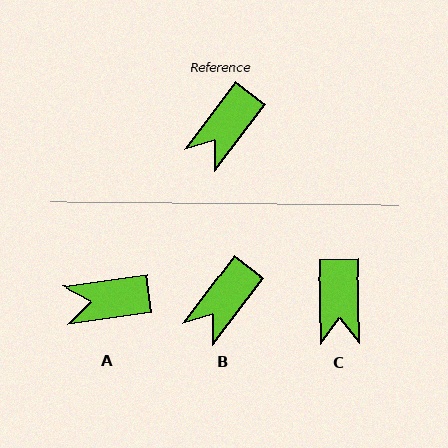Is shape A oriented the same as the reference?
No, it is off by about 45 degrees.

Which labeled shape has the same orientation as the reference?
B.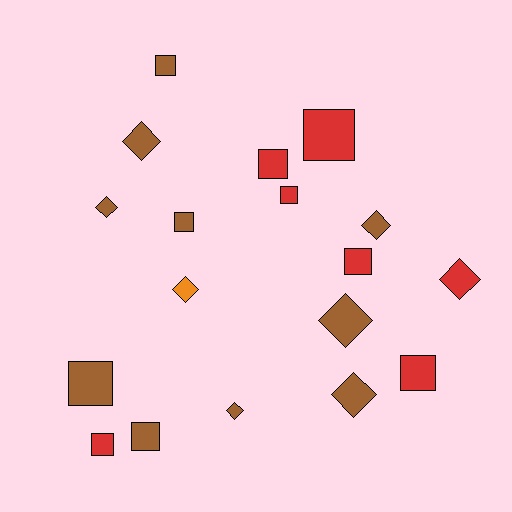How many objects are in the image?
There are 18 objects.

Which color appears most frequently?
Brown, with 10 objects.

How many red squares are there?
There are 6 red squares.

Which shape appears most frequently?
Square, with 10 objects.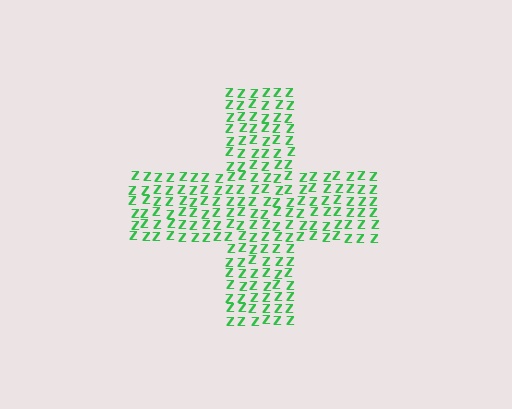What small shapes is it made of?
It is made of small letter Z's.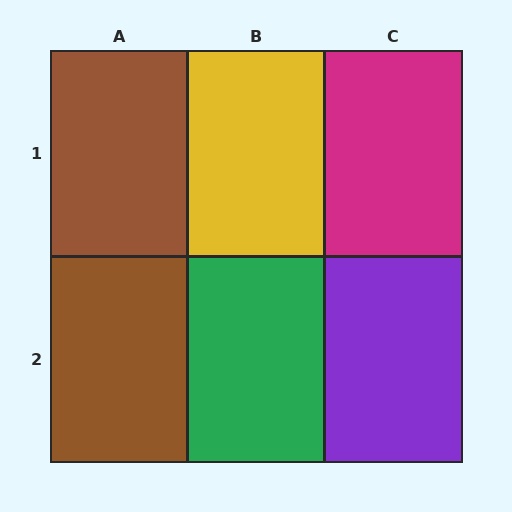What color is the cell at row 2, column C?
Purple.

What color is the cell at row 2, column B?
Green.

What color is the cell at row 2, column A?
Brown.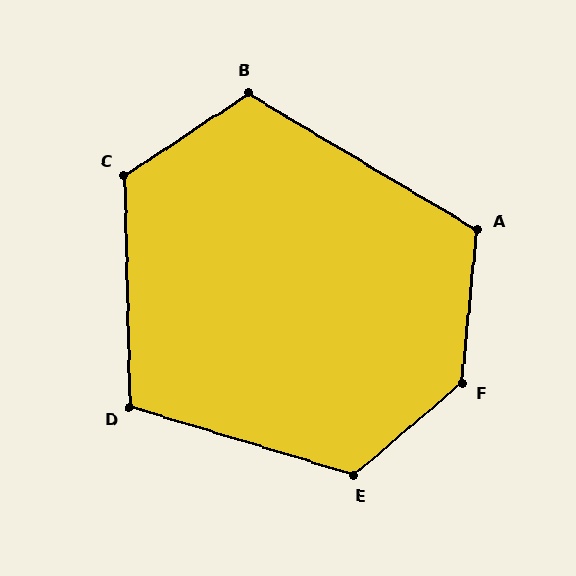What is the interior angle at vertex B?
Approximately 116 degrees (obtuse).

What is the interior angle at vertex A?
Approximately 115 degrees (obtuse).